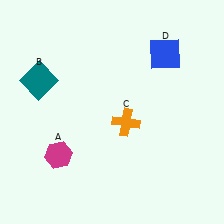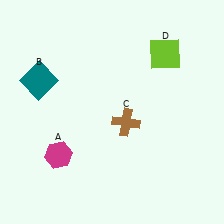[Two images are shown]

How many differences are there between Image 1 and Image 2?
There are 2 differences between the two images.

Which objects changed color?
C changed from orange to brown. D changed from blue to lime.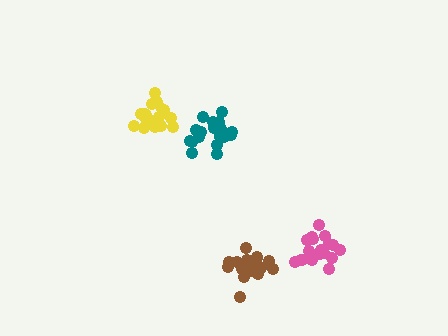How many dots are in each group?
Group 1: 19 dots, Group 2: 18 dots, Group 3: 18 dots, Group 4: 20 dots (75 total).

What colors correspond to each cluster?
The clusters are colored: pink, yellow, brown, teal.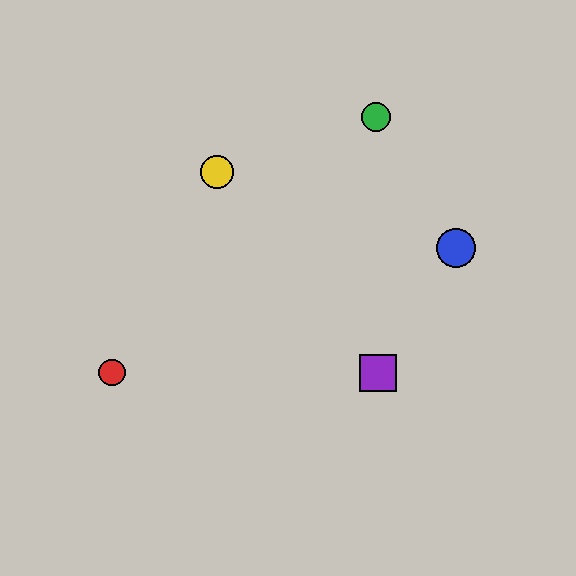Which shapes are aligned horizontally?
The red circle, the purple square are aligned horizontally.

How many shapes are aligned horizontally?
2 shapes (the red circle, the purple square) are aligned horizontally.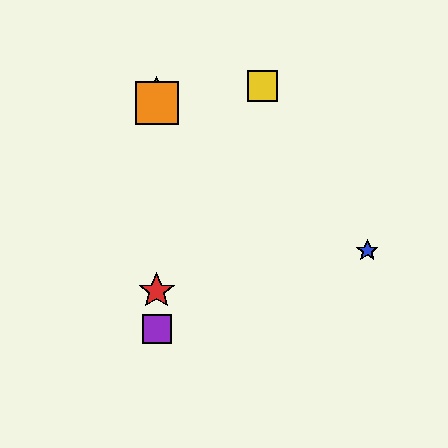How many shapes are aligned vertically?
4 shapes (the red star, the green star, the purple square, the orange square) are aligned vertically.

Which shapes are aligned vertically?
The red star, the green star, the purple square, the orange square are aligned vertically.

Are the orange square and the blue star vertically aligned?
No, the orange square is at x≈157 and the blue star is at x≈367.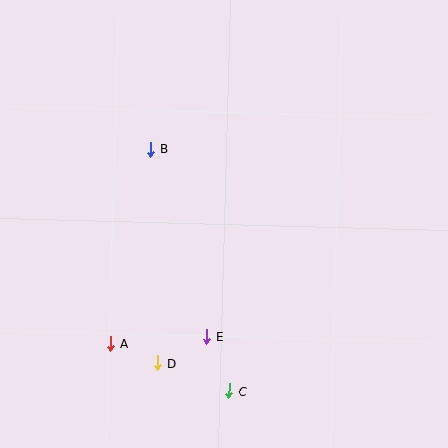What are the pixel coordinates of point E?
Point E is at (207, 337).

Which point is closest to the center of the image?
Point B at (151, 149) is closest to the center.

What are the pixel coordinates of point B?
Point B is at (151, 149).